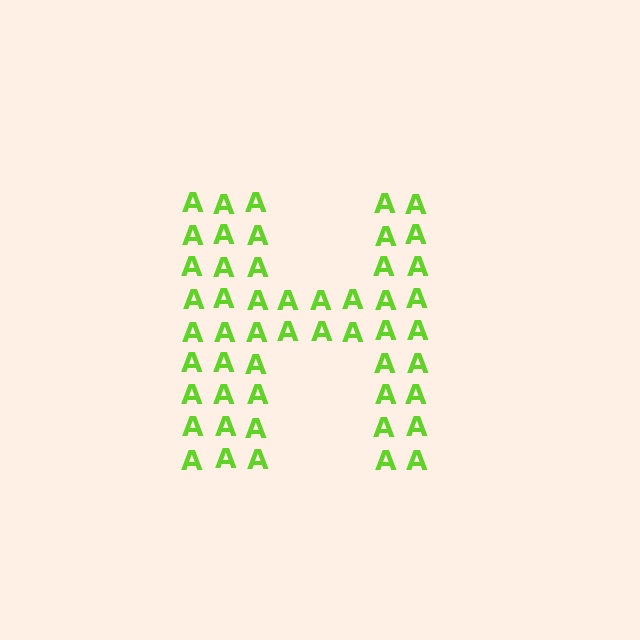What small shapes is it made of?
It is made of small letter A's.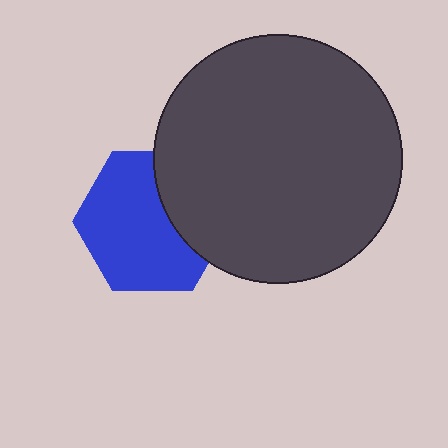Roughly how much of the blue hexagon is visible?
Most of it is visible (roughly 69%).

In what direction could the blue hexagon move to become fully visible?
The blue hexagon could move left. That would shift it out from behind the dark gray circle entirely.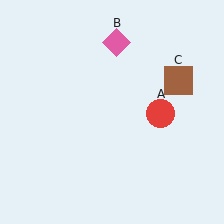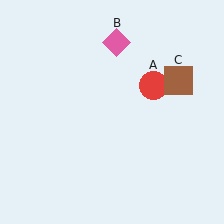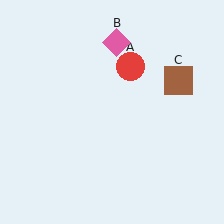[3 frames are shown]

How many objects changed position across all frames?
1 object changed position: red circle (object A).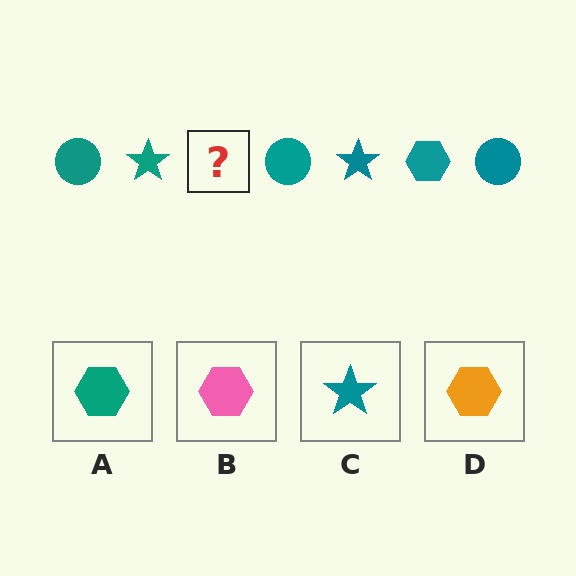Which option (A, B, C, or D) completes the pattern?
A.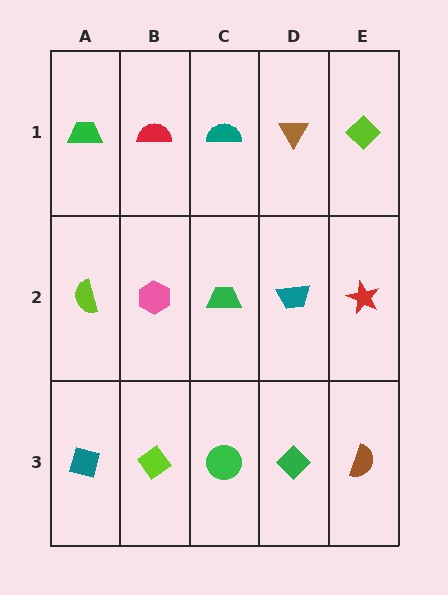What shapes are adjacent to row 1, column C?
A green trapezoid (row 2, column C), a red semicircle (row 1, column B), a brown triangle (row 1, column D).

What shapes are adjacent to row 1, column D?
A teal trapezoid (row 2, column D), a teal semicircle (row 1, column C), a lime diamond (row 1, column E).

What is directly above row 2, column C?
A teal semicircle.